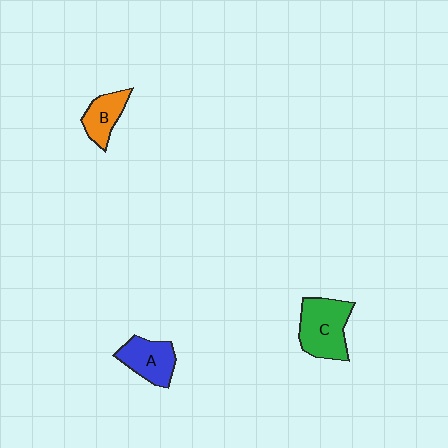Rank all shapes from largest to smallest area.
From largest to smallest: C (green), A (blue), B (orange).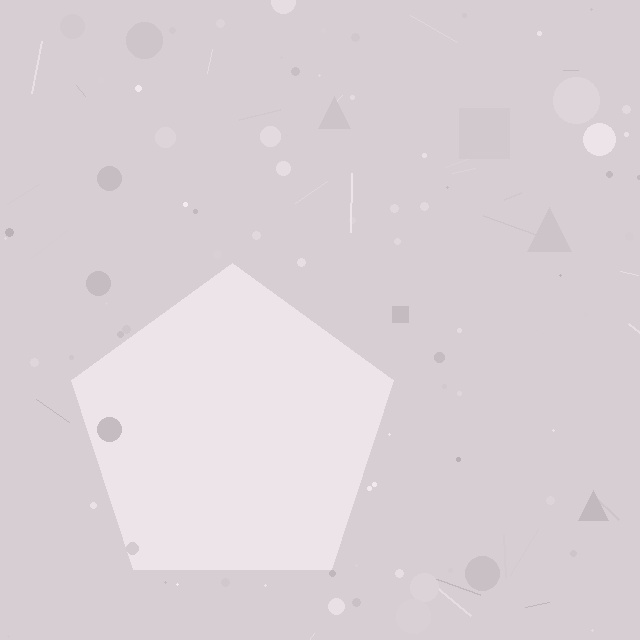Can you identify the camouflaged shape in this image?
The camouflaged shape is a pentagon.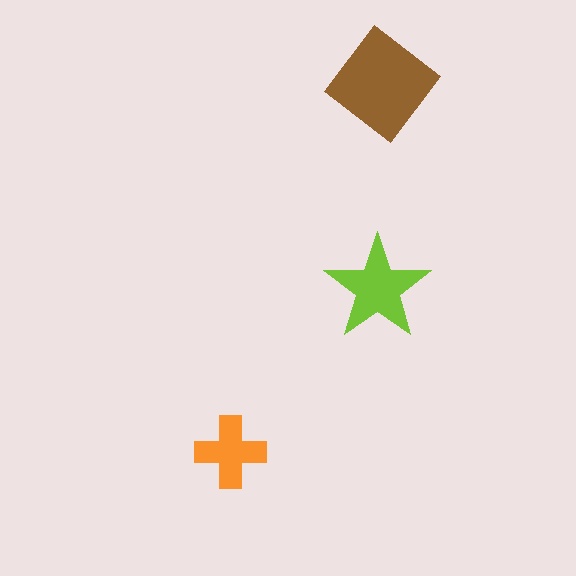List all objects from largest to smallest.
The brown diamond, the lime star, the orange cross.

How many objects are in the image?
There are 3 objects in the image.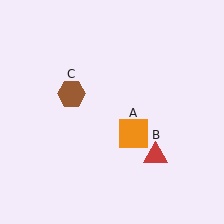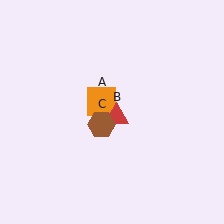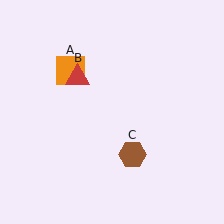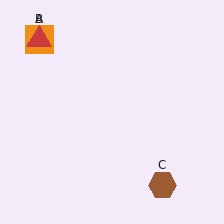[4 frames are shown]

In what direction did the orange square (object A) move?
The orange square (object A) moved up and to the left.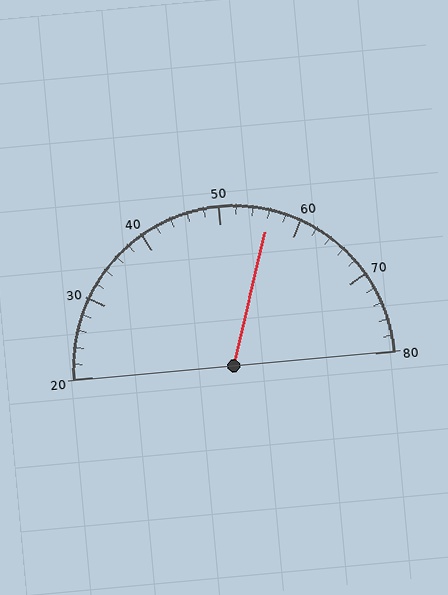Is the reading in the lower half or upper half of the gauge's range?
The reading is in the upper half of the range (20 to 80).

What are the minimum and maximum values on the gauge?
The gauge ranges from 20 to 80.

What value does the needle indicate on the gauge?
The needle indicates approximately 56.